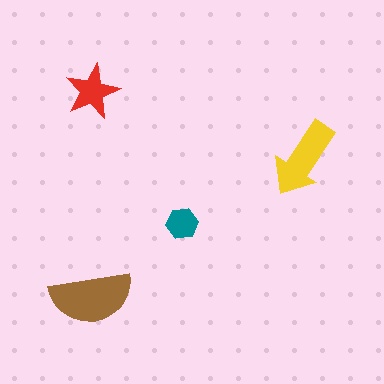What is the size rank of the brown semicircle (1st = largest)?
1st.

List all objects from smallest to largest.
The teal hexagon, the red star, the yellow arrow, the brown semicircle.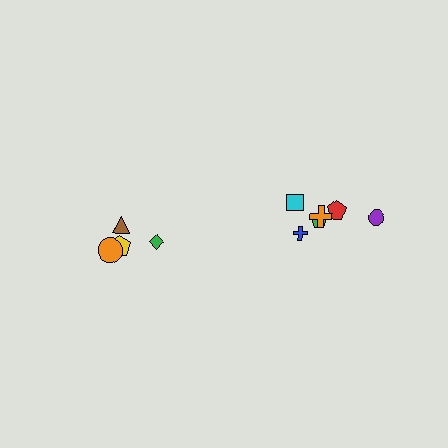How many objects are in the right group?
There are 6 objects.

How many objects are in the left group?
There are 4 objects.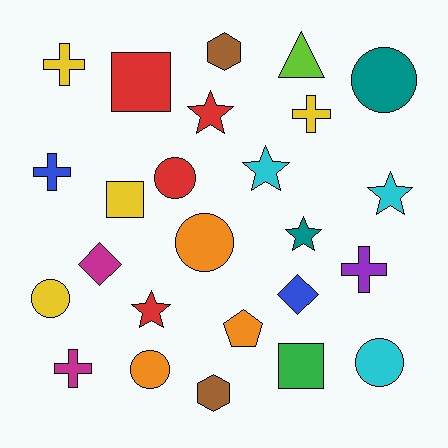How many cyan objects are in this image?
There are 3 cyan objects.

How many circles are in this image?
There are 6 circles.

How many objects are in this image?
There are 25 objects.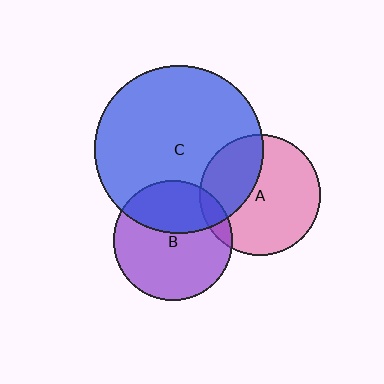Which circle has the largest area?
Circle C (blue).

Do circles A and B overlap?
Yes.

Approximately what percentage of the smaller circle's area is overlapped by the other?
Approximately 10%.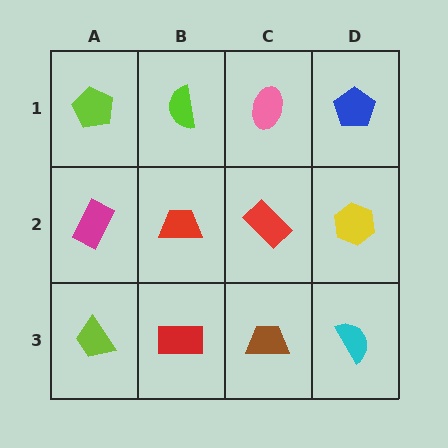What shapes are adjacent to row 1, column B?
A red trapezoid (row 2, column B), a lime pentagon (row 1, column A), a pink ellipse (row 1, column C).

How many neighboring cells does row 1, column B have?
3.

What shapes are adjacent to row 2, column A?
A lime pentagon (row 1, column A), a lime trapezoid (row 3, column A), a red trapezoid (row 2, column B).